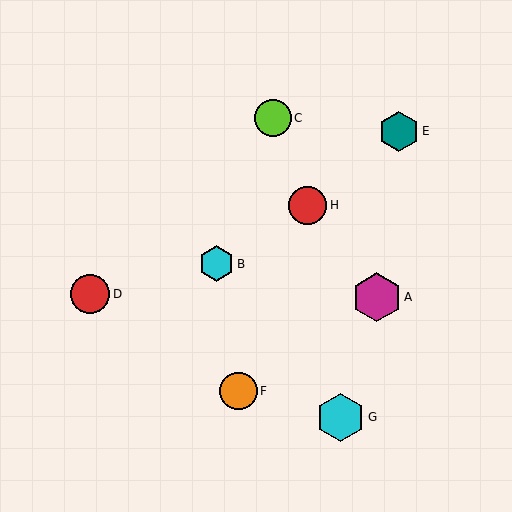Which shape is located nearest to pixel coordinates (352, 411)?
The cyan hexagon (labeled G) at (341, 417) is nearest to that location.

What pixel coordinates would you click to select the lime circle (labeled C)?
Click at (273, 118) to select the lime circle C.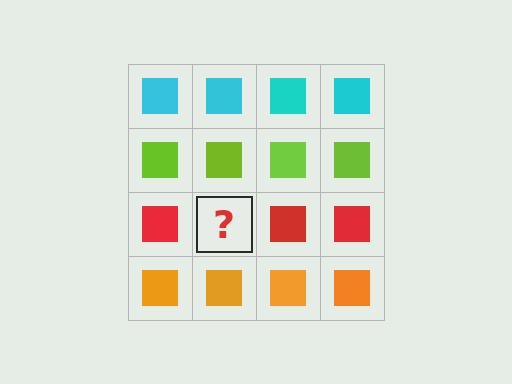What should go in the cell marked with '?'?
The missing cell should contain a red square.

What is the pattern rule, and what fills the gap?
The rule is that each row has a consistent color. The gap should be filled with a red square.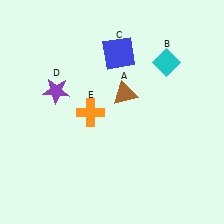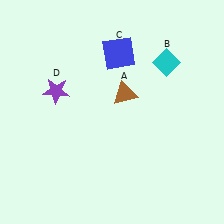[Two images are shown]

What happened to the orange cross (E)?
The orange cross (E) was removed in Image 2. It was in the bottom-left area of Image 1.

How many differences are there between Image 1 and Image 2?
There is 1 difference between the two images.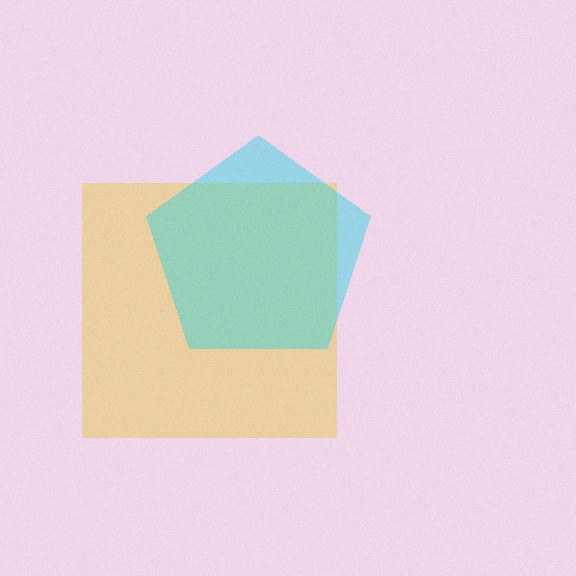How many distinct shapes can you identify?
There are 2 distinct shapes: a yellow square, a cyan pentagon.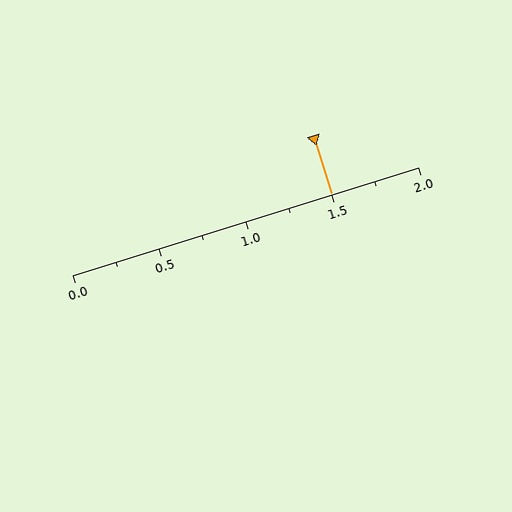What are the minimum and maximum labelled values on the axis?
The axis runs from 0.0 to 2.0.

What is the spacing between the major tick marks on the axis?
The major ticks are spaced 0.5 apart.